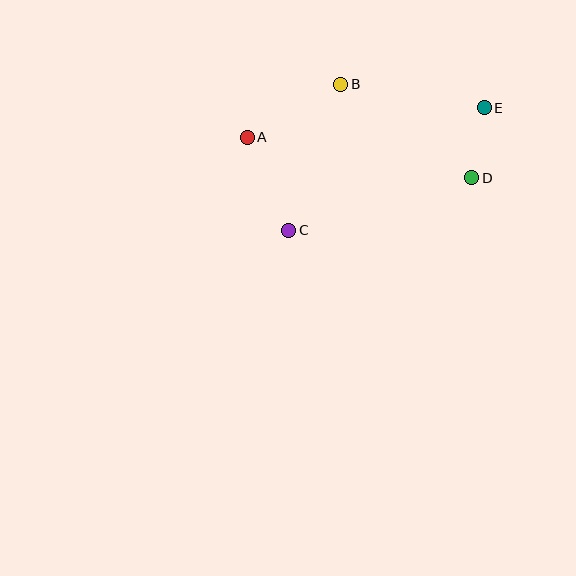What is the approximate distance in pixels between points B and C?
The distance between B and C is approximately 155 pixels.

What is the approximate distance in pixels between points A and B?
The distance between A and B is approximately 107 pixels.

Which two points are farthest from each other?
Points A and E are farthest from each other.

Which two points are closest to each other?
Points D and E are closest to each other.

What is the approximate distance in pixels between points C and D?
The distance between C and D is approximately 190 pixels.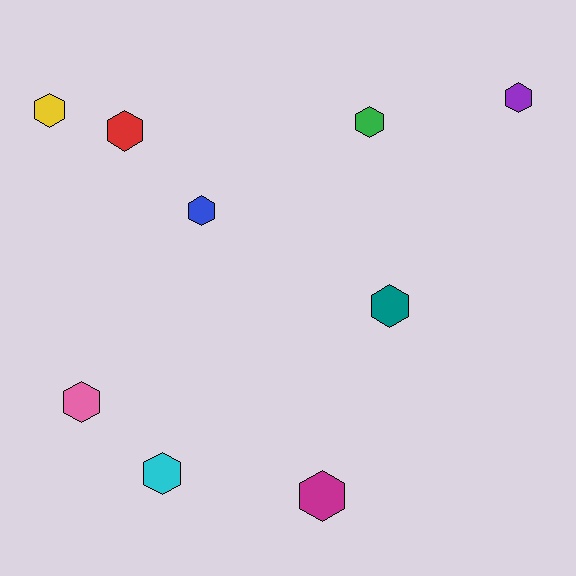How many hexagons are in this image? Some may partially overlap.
There are 9 hexagons.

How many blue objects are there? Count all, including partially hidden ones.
There is 1 blue object.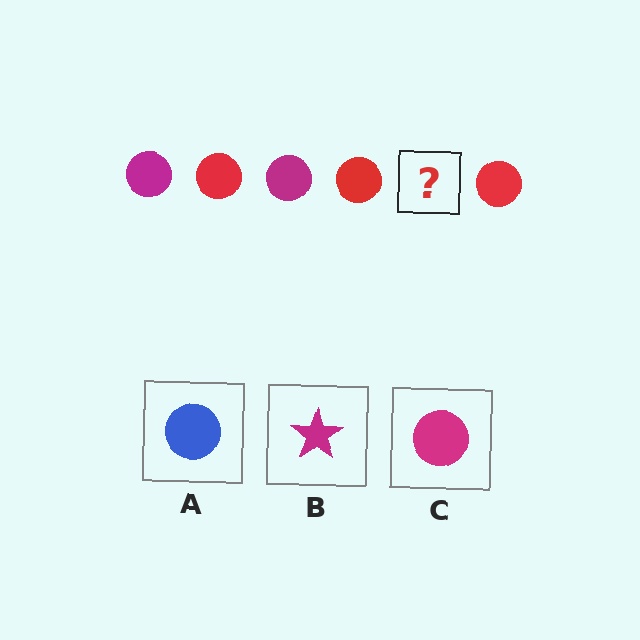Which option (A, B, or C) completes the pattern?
C.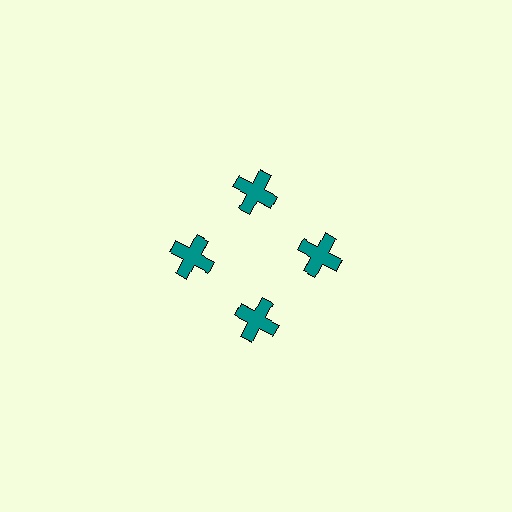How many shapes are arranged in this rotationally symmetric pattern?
There are 4 shapes, arranged in 4 groups of 1.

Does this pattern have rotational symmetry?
Yes, this pattern has 4-fold rotational symmetry. It looks the same after rotating 90 degrees around the center.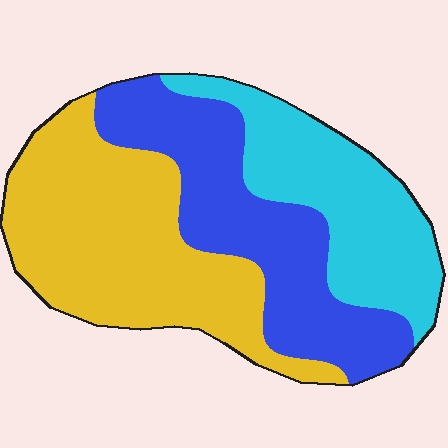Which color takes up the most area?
Yellow, at roughly 40%.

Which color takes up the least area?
Cyan, at roughly 25%.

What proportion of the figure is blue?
Blue takes up about one third (1/3) of the figure.